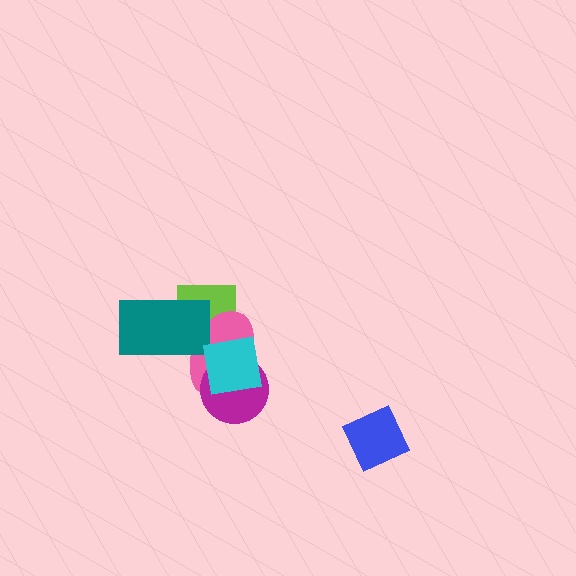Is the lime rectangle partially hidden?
Yes, it is partially covered by another shape.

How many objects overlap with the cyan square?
2 objects overlap with the cyan square.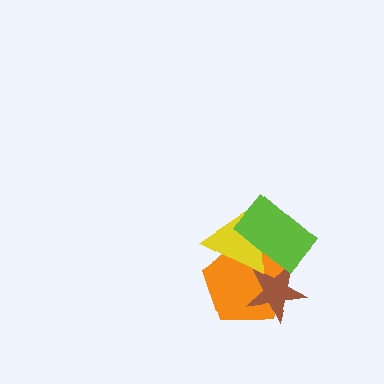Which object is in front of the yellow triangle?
The lime rectangle is in front of the yellow triangle.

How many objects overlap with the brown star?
3 objects overlap with the brown star.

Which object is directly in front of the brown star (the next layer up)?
The yellow triangle is directly in front of the brown star.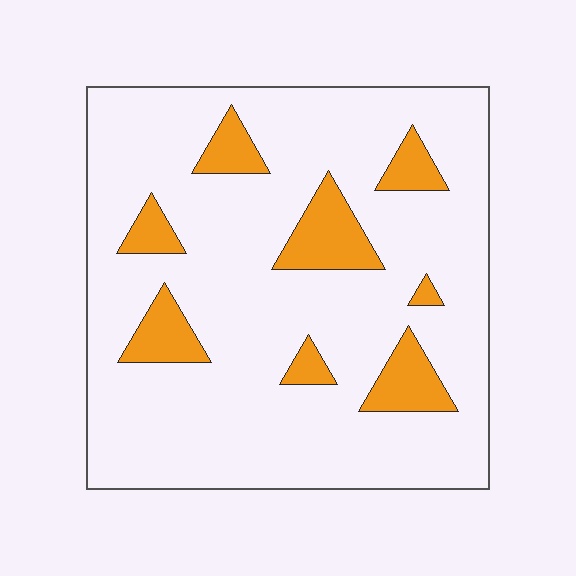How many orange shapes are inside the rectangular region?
8.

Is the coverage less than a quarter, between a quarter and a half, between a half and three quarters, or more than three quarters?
Less than a quarter.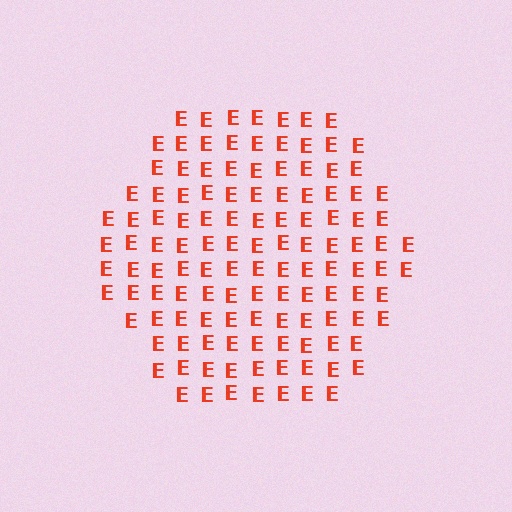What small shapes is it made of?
It is made of small letter E's.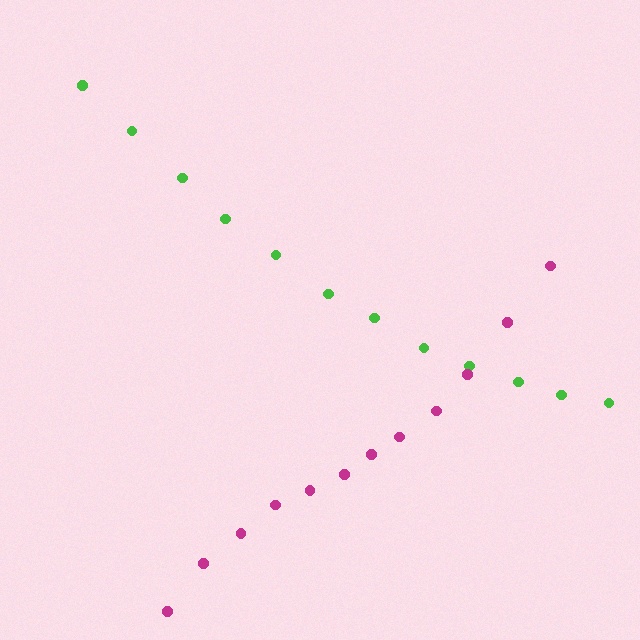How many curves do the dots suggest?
There are 2 distinct paths.